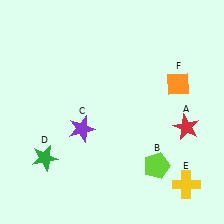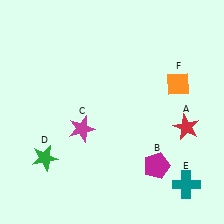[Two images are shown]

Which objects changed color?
B changed from lime to magenta. C changed from purple to magenta. E changed from yellow to teal.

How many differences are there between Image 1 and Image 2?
There are 3 differences between the two images.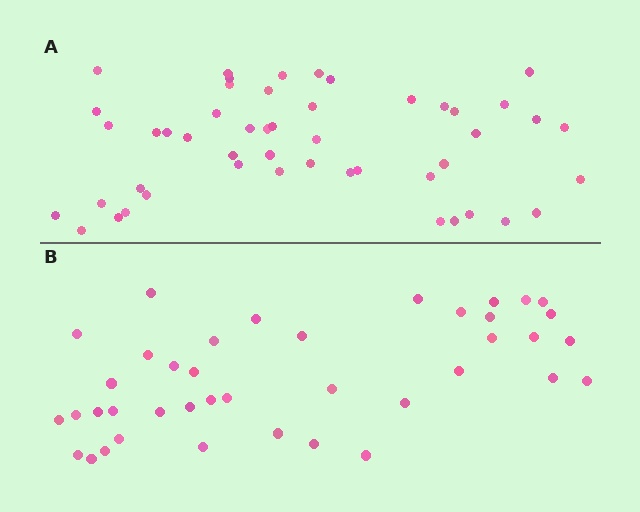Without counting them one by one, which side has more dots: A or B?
Region A (the top region) has more dots.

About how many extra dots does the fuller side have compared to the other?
Region A has roughly 8 or so more dots than region B.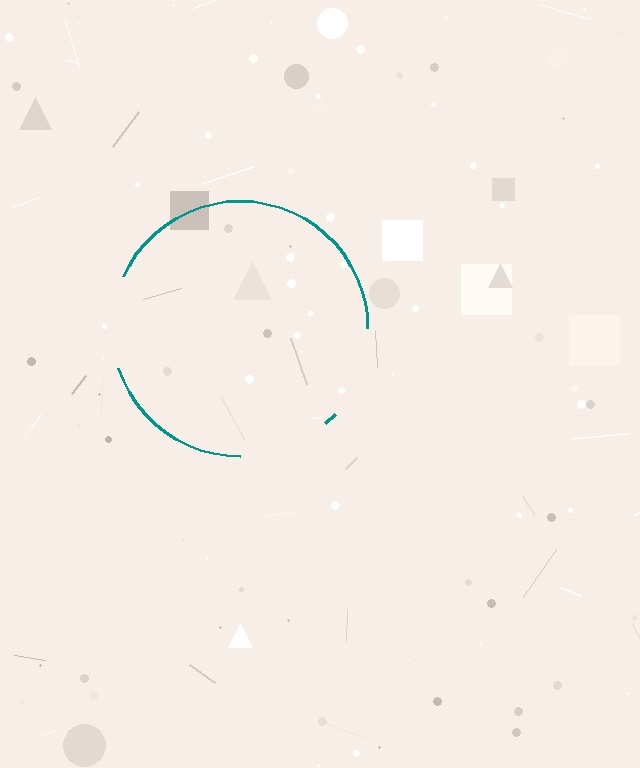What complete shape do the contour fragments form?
The contour fragments form a circle.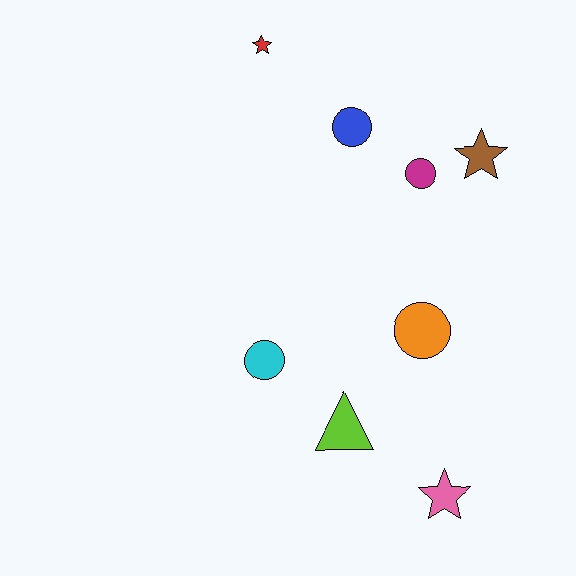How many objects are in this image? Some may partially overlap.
There are 8 objects.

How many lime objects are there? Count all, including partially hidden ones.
There is 1 lime object.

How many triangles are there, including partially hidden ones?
There is 1 triangle.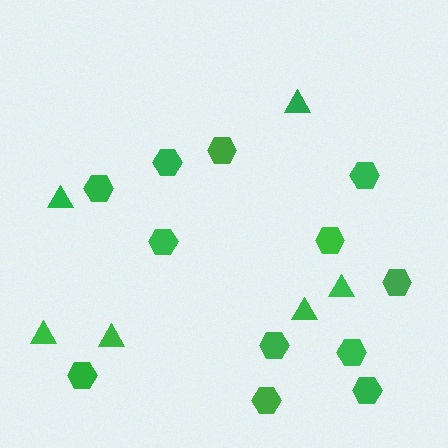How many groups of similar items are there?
There are 2 groups: one group of triangles (6) and one group of hexagons (12).